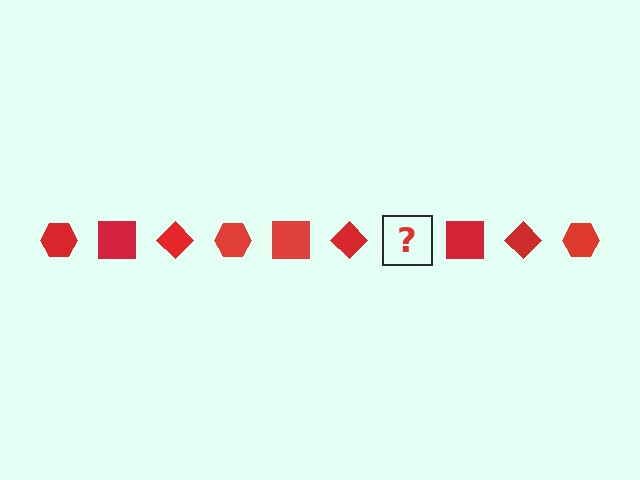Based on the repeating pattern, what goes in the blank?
The blank should be a red hexagon.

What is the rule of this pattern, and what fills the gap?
The rule is that the pattern cycles through hexagon, square, diamond shapes in red. The gap should be filled with a red hexagon.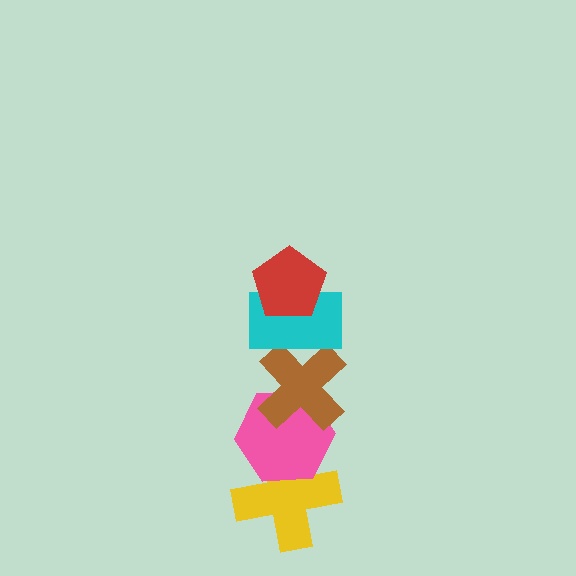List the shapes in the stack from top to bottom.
From top to bottom: the red pentagon, the cyan rectangle, the brown cross, the pink hexagon, the yellow cross.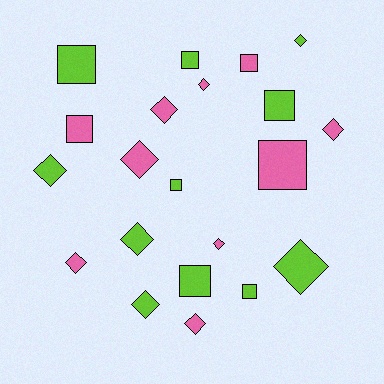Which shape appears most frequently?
Diamond, with 12 objects.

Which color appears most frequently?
Lime, with 11 objects.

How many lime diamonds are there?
There are 5 lime diamonds.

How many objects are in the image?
There are 21 objects.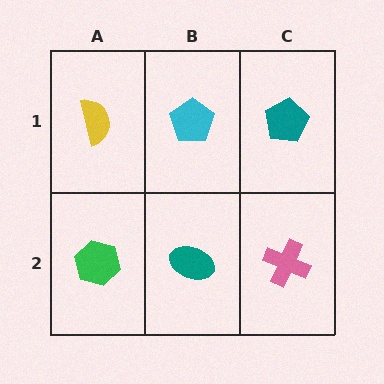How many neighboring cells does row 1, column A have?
2.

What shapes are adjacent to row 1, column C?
A pink cross (row 2, column C), a cyan pentagon (row 1, column B).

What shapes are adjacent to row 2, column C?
A teal pentagon (row 1, column C), a teal ellipse (row 2, column B).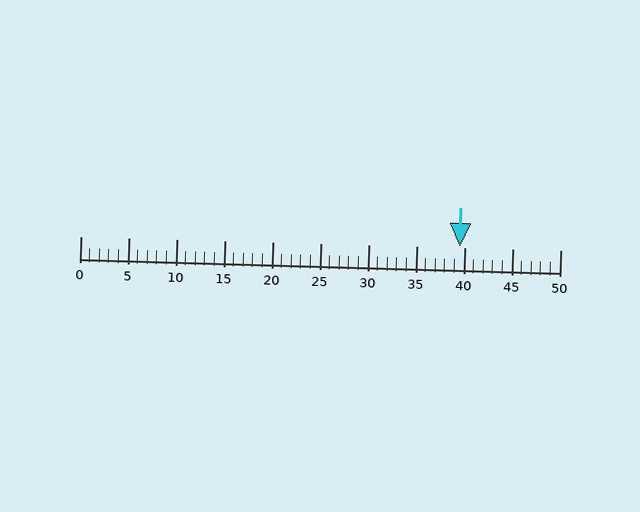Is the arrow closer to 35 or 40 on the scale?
The arrow is closer to 40.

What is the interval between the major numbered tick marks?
The major tick marks are spaced 5 units apart.